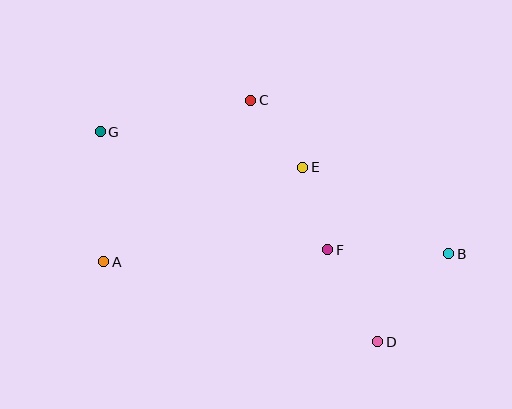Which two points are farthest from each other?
Points B and G are farthest from each other.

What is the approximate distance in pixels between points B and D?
The distance between B and D is approximately 113 pixels.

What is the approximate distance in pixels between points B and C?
The distance between B and C is approximately 251 pixels.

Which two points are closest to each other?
Points C and E are closest to each other.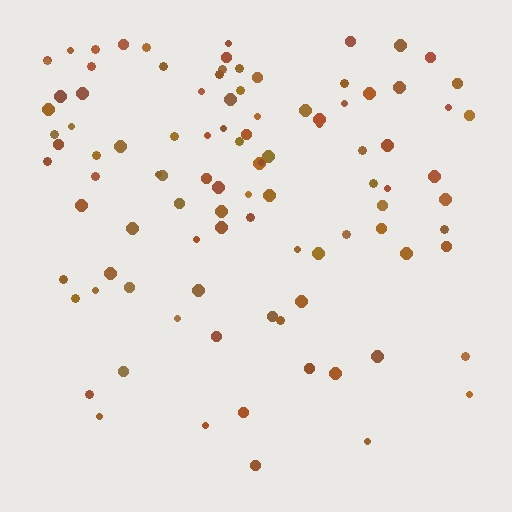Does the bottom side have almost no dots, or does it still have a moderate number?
Still a moderate number, just noticeably fewer than the top.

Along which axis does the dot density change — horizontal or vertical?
Vertical.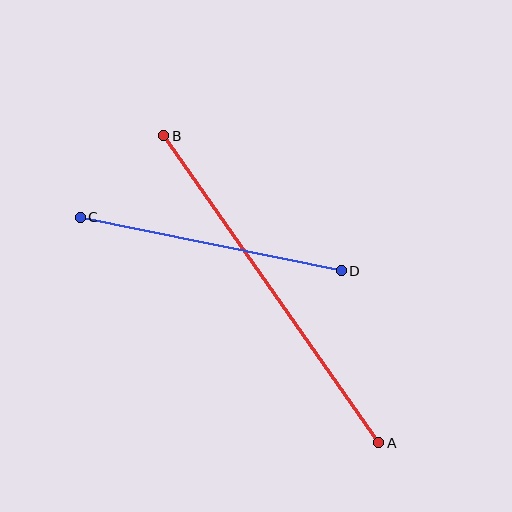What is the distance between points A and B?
The distance is approximately 375 pixels.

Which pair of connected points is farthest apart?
Points A and B are farthest apart.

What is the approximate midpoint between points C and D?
The midpoint is at approximately (211, 244) pixels.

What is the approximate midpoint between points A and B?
The midpoint is at approximately (271, 289) pixels.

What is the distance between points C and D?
The distance is approximately 267 pixels.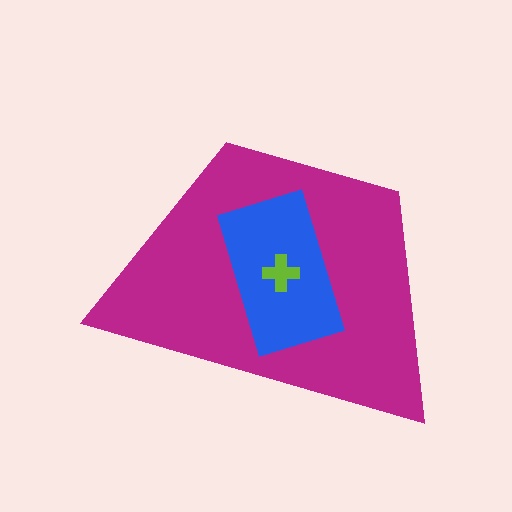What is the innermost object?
The lime cross.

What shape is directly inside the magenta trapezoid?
The blue rectangle.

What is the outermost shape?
The magenta trapezoid.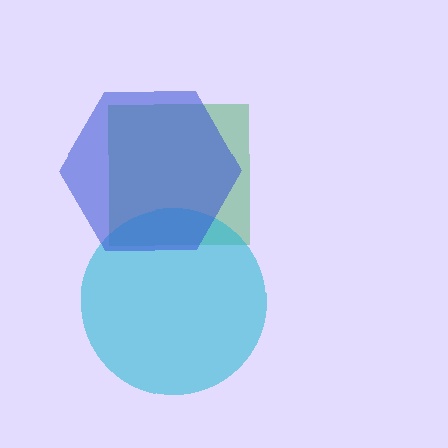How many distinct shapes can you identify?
There are 3 distinct shapes: a green square, a cyan circle, a blue hexagon.